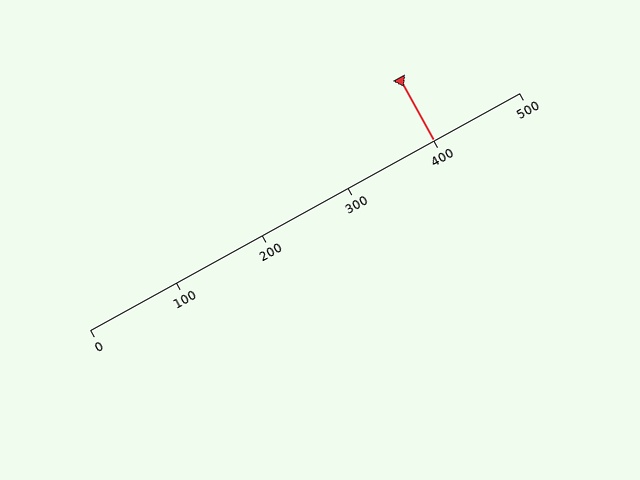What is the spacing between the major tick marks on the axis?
The major ticks are spaced 100 apart.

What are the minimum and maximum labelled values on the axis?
The axis runs from 0 to 500.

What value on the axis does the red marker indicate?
The marker indicates approximately 400.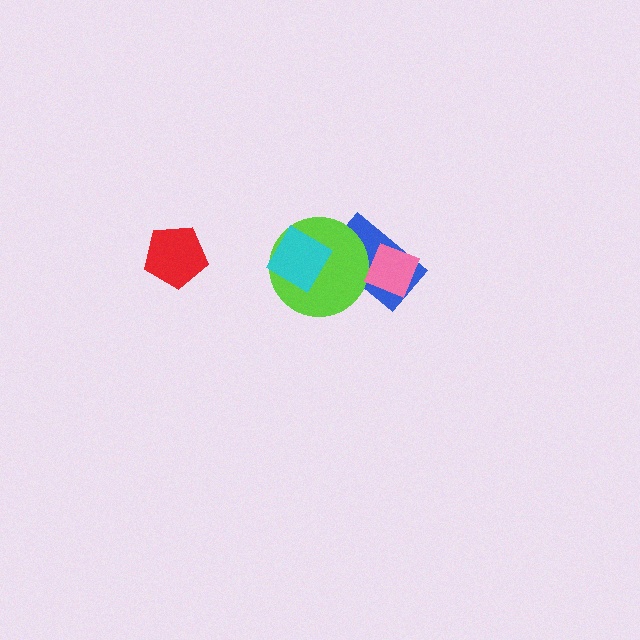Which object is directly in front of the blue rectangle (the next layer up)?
The lime circle is directly in front of the blue rectangle.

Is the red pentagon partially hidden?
No, no other shape covers it.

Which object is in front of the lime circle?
The cyan diamond is in front of the lime circle.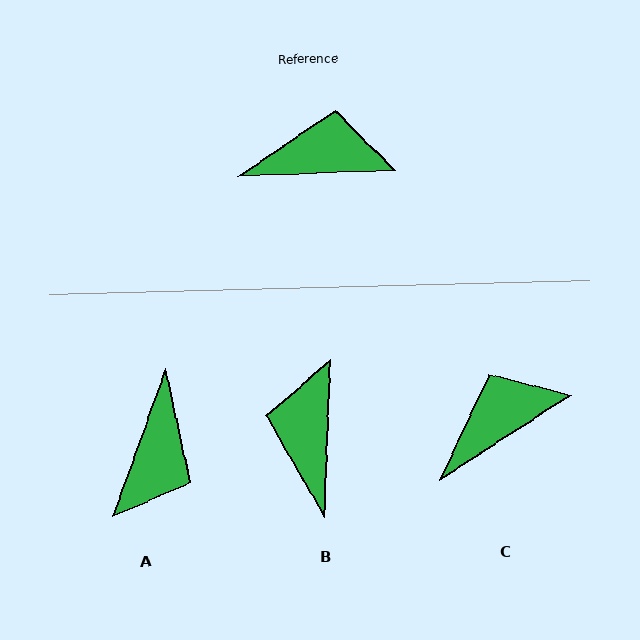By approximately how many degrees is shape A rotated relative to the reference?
Approximately 112 degrees clockwise.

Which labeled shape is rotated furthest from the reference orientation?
A, about 112 degrees away.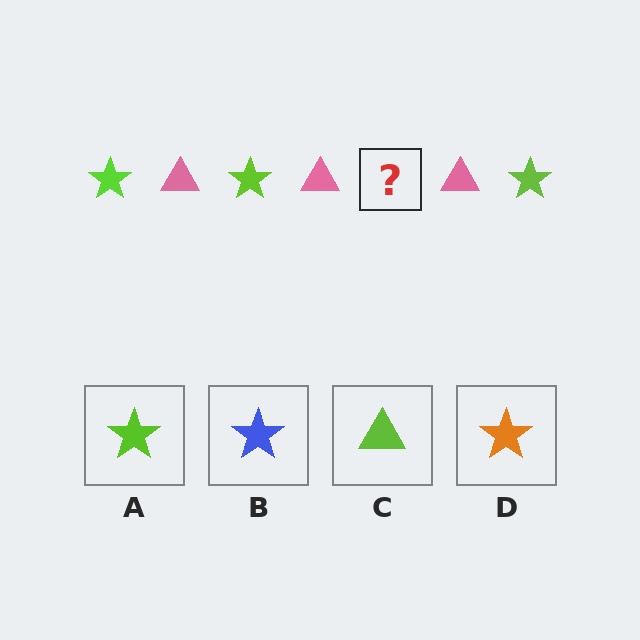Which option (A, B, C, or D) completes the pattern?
A.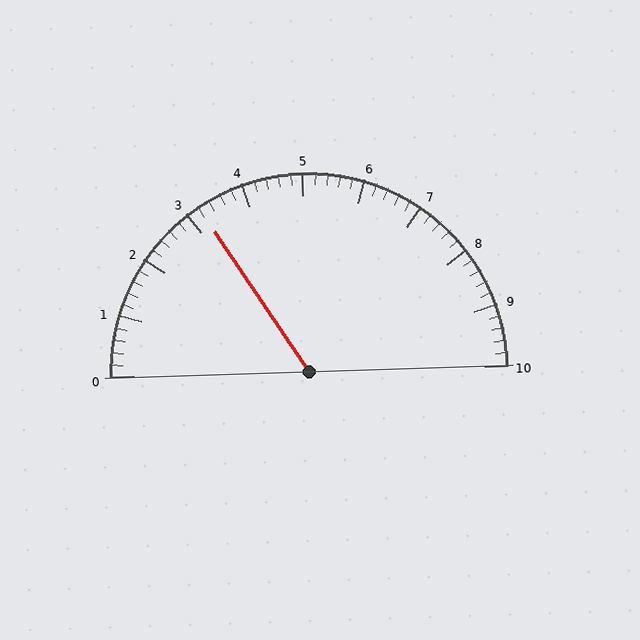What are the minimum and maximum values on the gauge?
The gauge ranges from 0 to 10.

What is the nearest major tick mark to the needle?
The nearest major tick mark is 3.